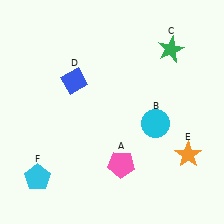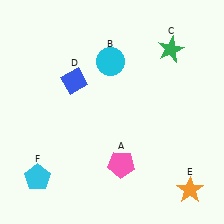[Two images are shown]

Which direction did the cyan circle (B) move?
The cyan circle (B) moved up.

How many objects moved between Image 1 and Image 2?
2 objects moved between the two images.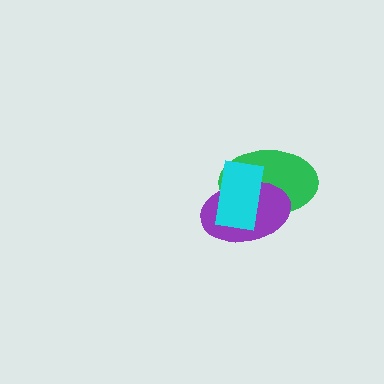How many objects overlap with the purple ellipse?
2 objects overlap with the purple ellipse.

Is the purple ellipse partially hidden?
Yes, it is partially covered by another shape.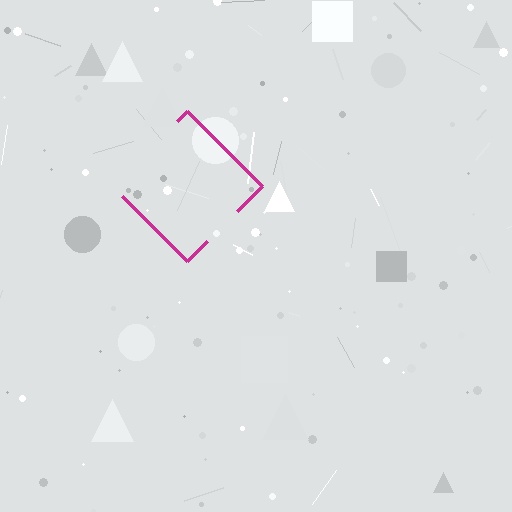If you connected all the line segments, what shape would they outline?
They would outline a diamond.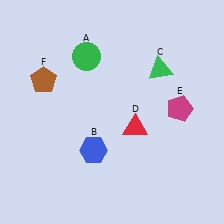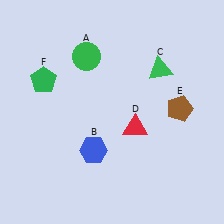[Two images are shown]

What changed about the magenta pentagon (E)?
In Image 1, E is magenta. In Image 2, it changed to brown.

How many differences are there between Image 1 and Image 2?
There are 2 differences between the two images.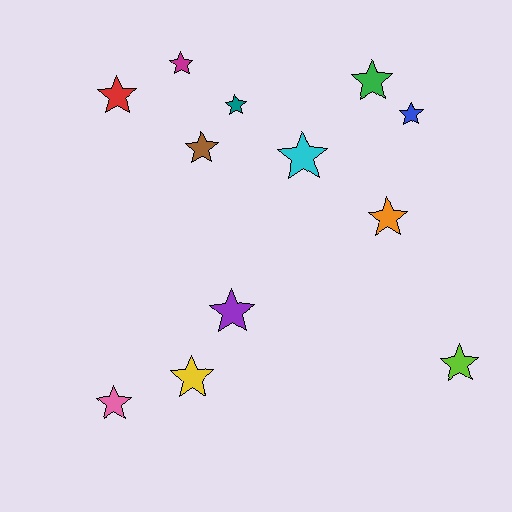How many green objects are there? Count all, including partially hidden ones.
There is 1 green object.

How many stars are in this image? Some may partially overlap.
There are 12 stars.